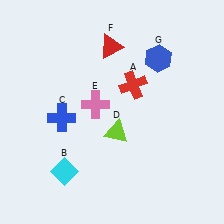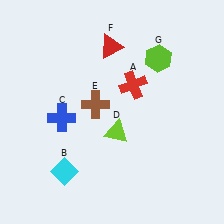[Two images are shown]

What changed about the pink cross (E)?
In Image 1, E is pink. In Image 2, it changed to brown.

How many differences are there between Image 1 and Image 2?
There are 2 differences between the two images.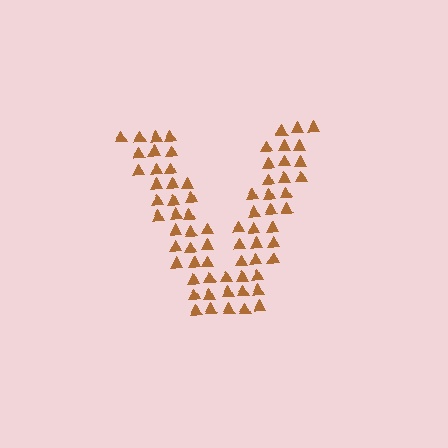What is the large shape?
The large shape is the letter V.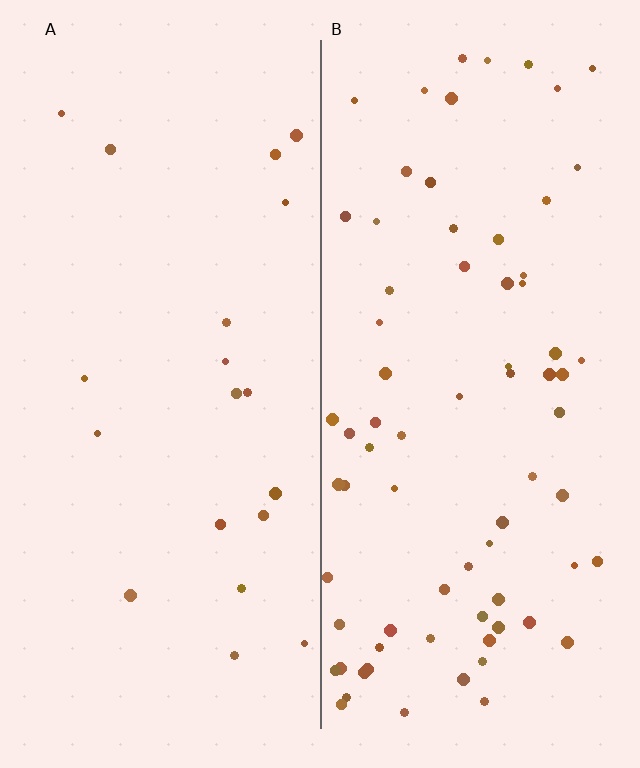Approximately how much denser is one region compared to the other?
Approximately 3.8× — region B over region A.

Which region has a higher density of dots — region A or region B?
B (the right).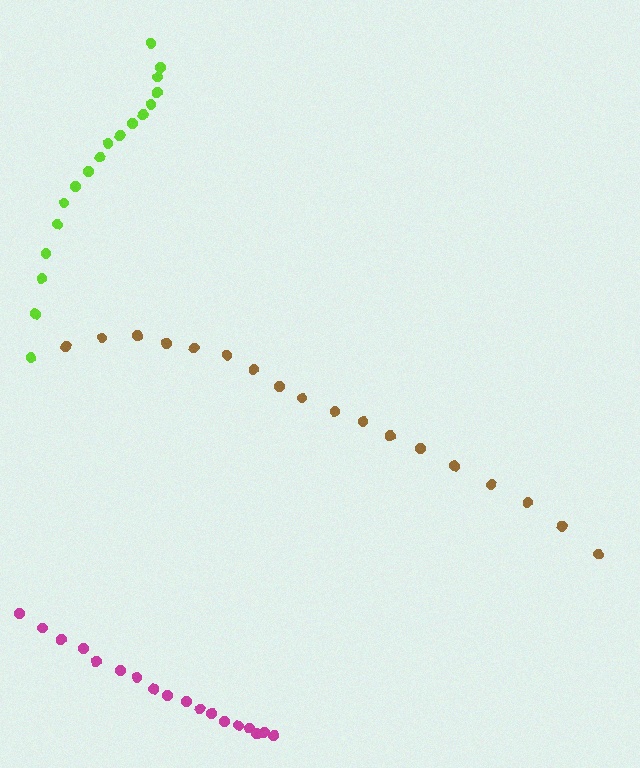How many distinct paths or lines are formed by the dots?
There are 3 distinct paths.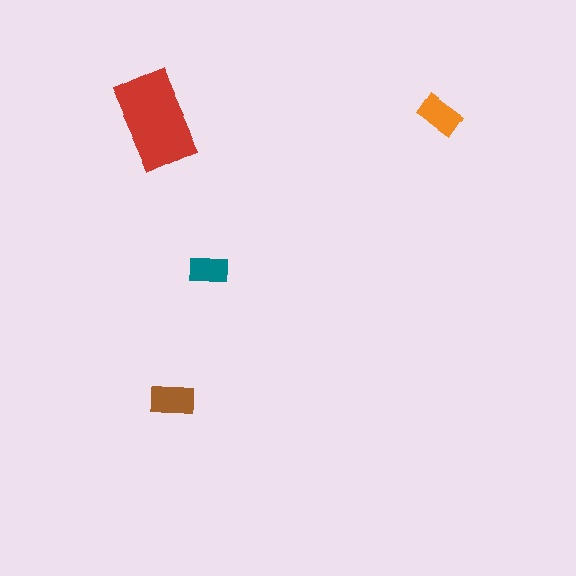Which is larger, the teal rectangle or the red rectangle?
The red one.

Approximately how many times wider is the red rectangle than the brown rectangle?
About 2 times wider.